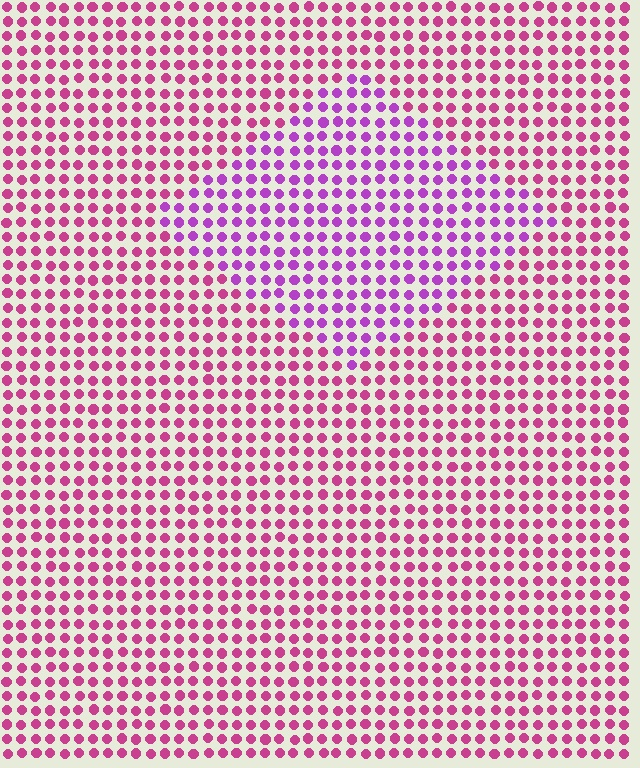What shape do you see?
I see a diamond.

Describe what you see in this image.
The image is filled with small magenta elements in a uniform arrangement. A diamond-shaped region is visible where the elements are tinted to a slightly different hue, forming a subtle color boundary.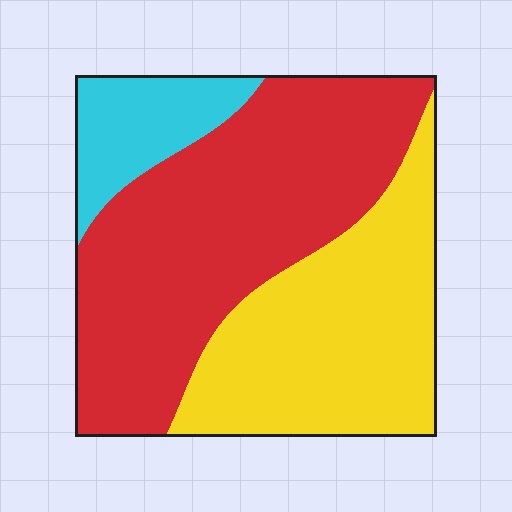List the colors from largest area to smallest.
From largest to smallest: red, yellow, cyan.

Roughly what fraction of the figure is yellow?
Yellow takes up about three eighths (3/8) of the figure.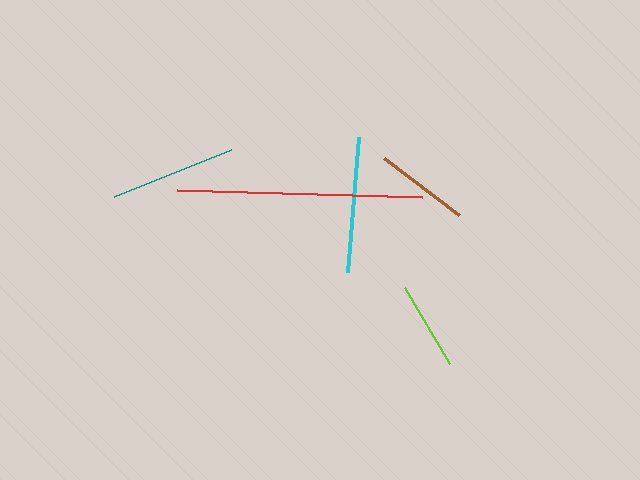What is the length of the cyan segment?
The cyan segment is approximately 135 pixels long.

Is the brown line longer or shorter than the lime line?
The brown line is longer than the lime line.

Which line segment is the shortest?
The lime line is the shortest at approximately 88 pixels.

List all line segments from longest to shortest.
From longest to shortest: red, cyan, teal, brown, lime.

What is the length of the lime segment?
The lime segment is approximately 88 pixels long.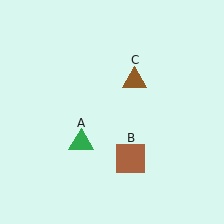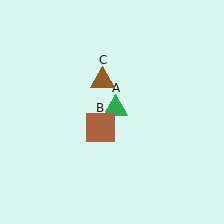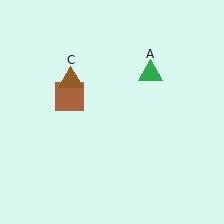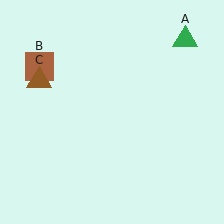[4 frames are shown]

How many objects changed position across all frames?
3 objects changed position: green triangle (object A), brown square (object B), brown triangle (object C).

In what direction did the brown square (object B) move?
The brown square (object B) moved up and to the left.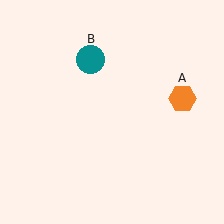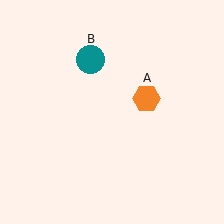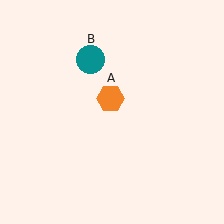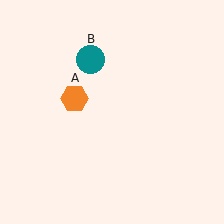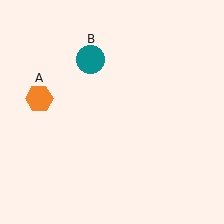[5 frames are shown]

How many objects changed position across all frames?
1 object changed position: orange hexagon (object A).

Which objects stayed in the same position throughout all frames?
Teal circle (object B) remained stationary.